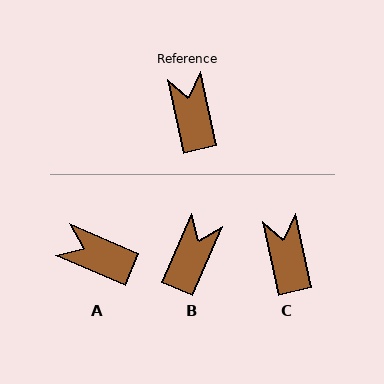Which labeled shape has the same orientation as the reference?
C.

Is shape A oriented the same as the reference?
No, it is off by about 54 degrees.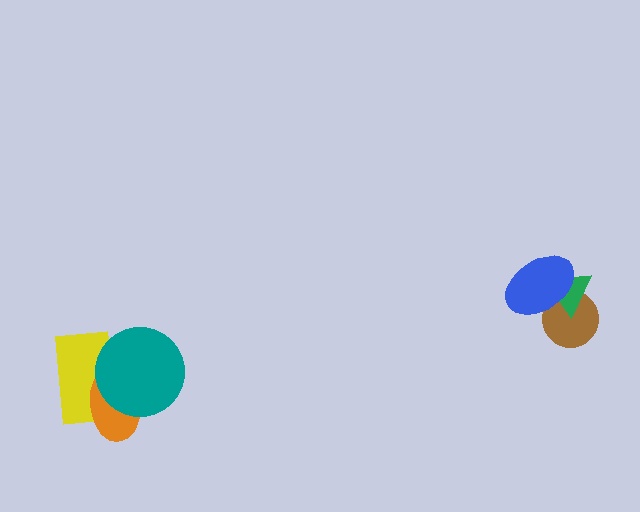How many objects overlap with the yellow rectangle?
2 objects overlap with the yellow rectangle.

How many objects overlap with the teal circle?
2 objects overlap with the teal circle.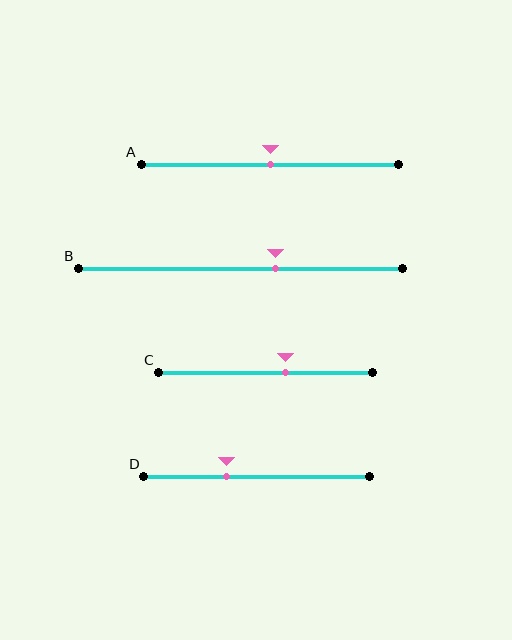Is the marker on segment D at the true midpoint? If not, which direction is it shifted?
No, the marker on segment D is shifted to the left by about 13% of the segment length.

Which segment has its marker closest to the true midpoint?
Segment A has its marker closest to the true midpoint.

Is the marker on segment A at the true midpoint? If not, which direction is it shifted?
Yes, the marker on segment A is at the true midpoint.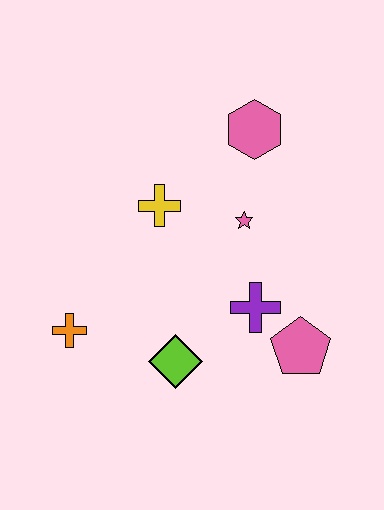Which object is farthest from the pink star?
The orange cross is farthest from the pink star.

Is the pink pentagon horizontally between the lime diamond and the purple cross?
No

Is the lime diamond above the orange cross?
No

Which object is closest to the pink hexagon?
The pink star is closest to the pink hexagon.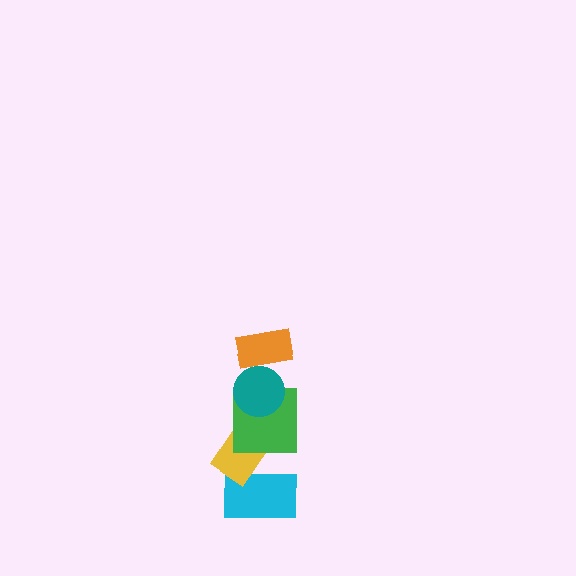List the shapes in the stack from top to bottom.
From top to bottom: the orange rectangle, the teal circle, the green square, the yellow rectangle, the cyan rectangle.